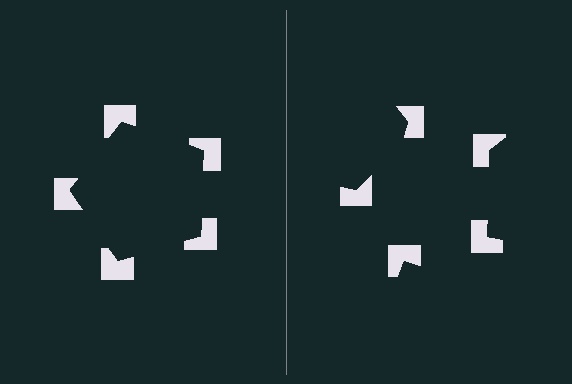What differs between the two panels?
The notched squares are positioned identically on both sides; only the wedge orientations differ. On the left they align to a pentagon; on the right they are misaligned.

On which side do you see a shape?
An illusory pentagon appears on the left side. On the right side the wedge cuts are rotated, so no coherent shape forms.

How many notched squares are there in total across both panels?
10 — 5 on each side.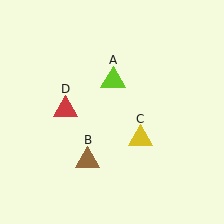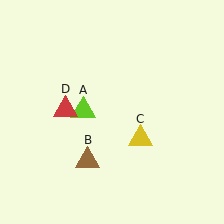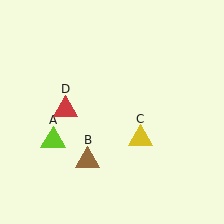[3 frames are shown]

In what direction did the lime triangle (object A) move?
The lime triangle (object A) moved down and to the left.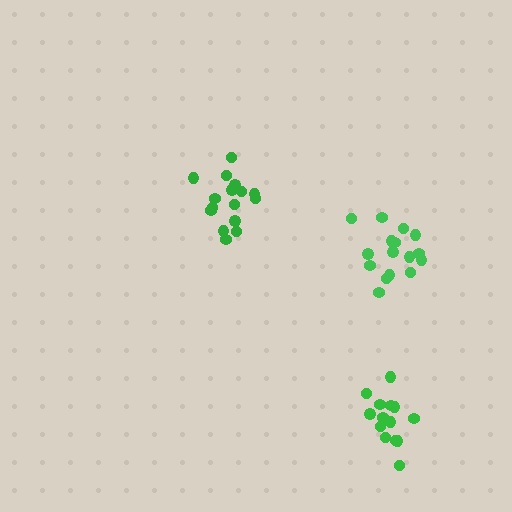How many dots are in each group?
Group 1: 16 dots, Group 2: 14 dots, Group 3: 16 dots (46 total).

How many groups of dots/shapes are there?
There are 3 groups.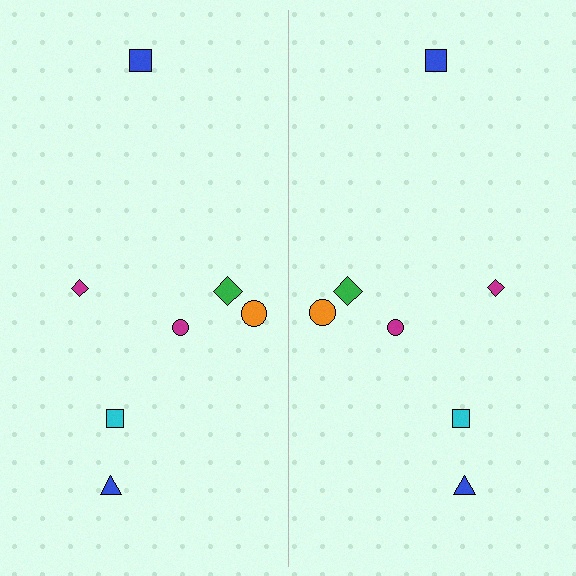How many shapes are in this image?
There are 14 shapes in this image.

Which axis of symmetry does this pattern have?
The pattern has a vertical axis of symmetry running through the center of the image.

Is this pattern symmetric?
Yes, this pattern has bilateral (reflection) symmetry.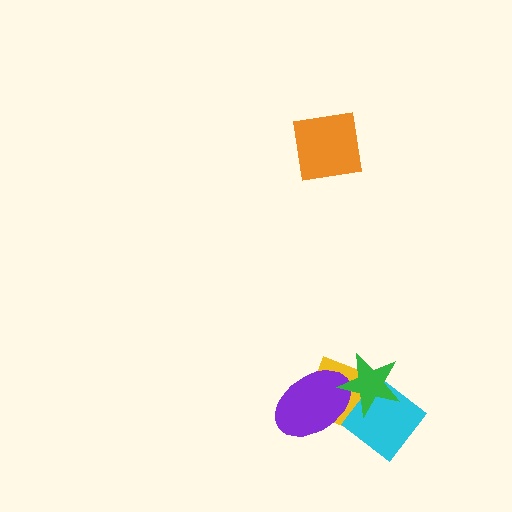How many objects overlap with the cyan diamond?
3 objects overlap with the cyan diamond.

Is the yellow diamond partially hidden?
Yes, it is partially covered by another shape.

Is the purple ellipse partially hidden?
Yes, it is partially covered by another shape.